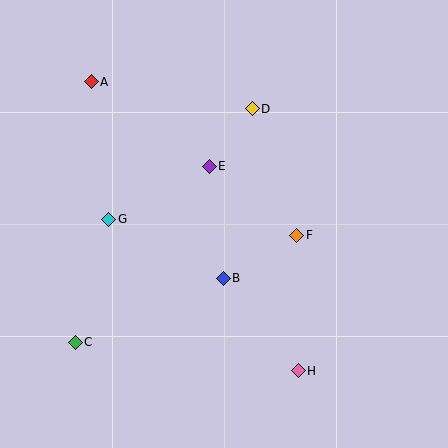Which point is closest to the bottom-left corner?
Point C is closest to the bottom-left corner.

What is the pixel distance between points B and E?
The distance between B and E is 113 pixels.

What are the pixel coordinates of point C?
Point C is at (75, 342).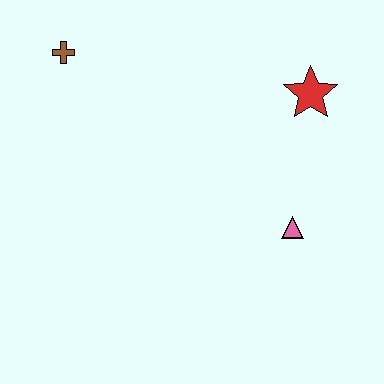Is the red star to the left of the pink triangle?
No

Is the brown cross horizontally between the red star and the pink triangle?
No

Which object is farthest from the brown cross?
The pink triangle is farthest from the brown cross.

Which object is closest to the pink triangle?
The red star is closest to the pink triangle.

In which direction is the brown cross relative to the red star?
The brown cross is to the left of the red star.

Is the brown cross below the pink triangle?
No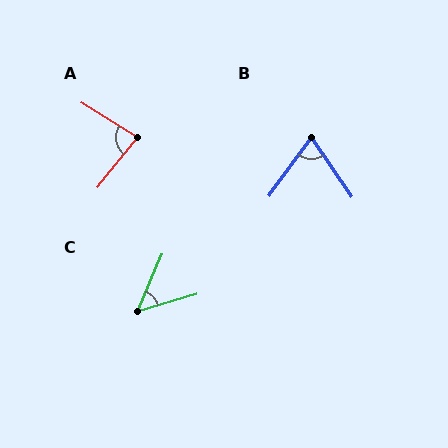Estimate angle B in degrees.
Approximately 71 degrees.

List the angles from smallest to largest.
C (50°), B (71°), A (83°).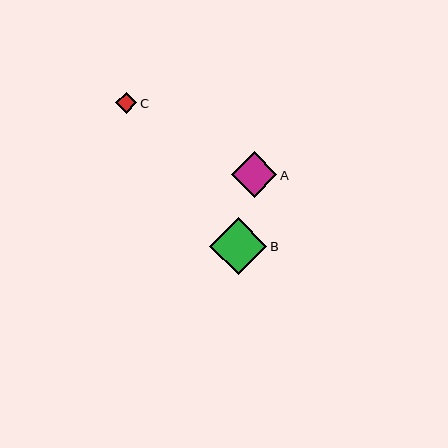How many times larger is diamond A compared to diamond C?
Diamond A is approximately 2.2 times the size of diamond C.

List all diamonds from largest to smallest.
From largest to smallest: B, A, C.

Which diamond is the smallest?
Diamond C is the smallest with a size of approximately 21 pixels.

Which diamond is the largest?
Diamond B is the largest with a size of approximately 57 pixels.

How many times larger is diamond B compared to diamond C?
Diamond B is approximately 2.7 times the size of diamond C.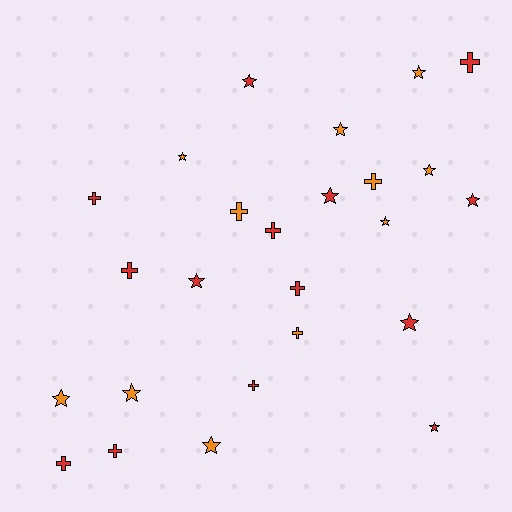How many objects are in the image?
There are 25 objects.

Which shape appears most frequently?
Star, with 14 objects.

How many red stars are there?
There are 6 red stars.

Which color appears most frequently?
Red, with 14 objects.